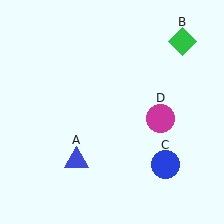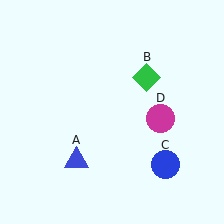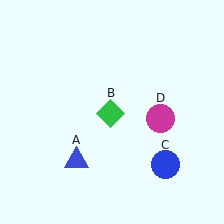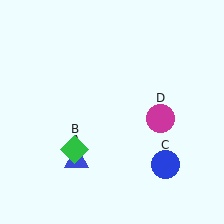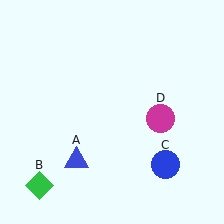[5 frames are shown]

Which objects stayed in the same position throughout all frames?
Blue triangle (object A) and blue circle (object C) and magenta circle (object D) remained stationary.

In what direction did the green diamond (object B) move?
The green diamond (object B) moved down and to the left.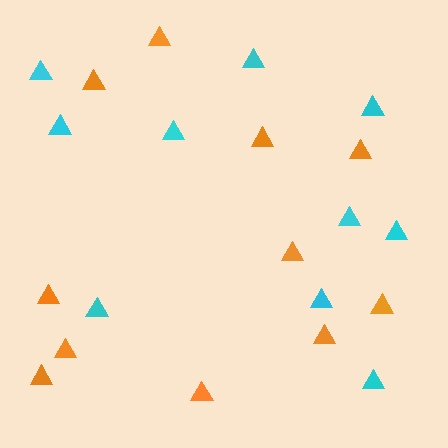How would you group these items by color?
There are 2 groups: one group of orange triangles (11) and one group of cyan triangles (10).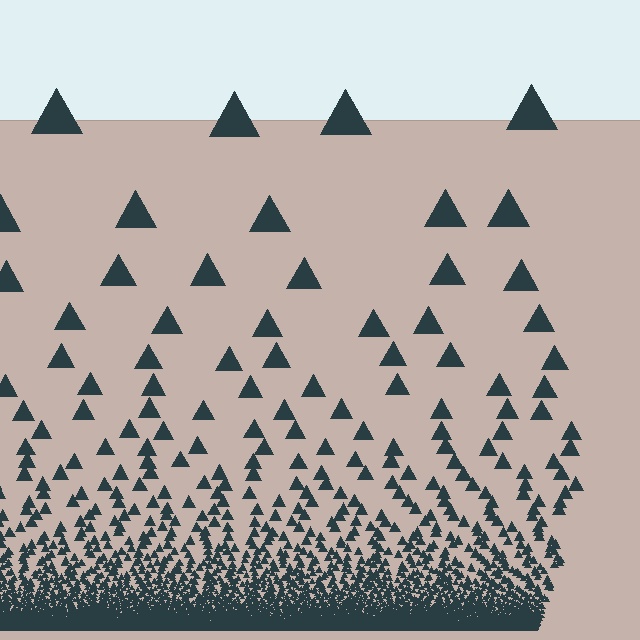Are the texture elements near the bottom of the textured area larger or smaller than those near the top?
Smaller. The gradient is inverted — elements near the bottom are smaller and denser.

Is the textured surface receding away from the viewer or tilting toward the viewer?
The surface appears to tilt toward the viewer. Texture elements get larger and sparser toward the top.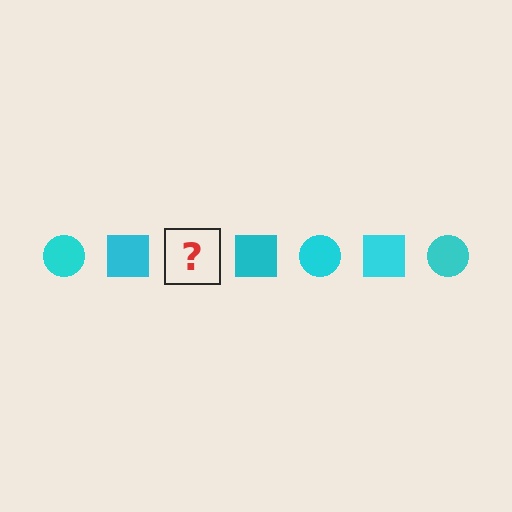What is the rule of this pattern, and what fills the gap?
The rule is that the pattern cycles through circle, square shapes in cyan. The gap should be filled with a cyan circle.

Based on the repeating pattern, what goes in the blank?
The blank should be a cyan circle.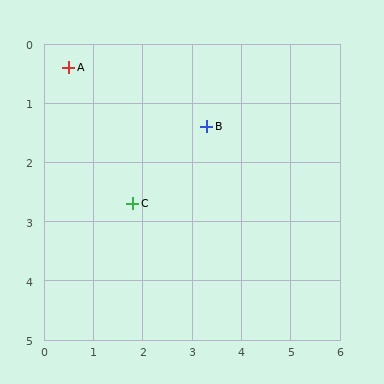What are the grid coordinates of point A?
Point A is at approximately (0.5, 0.4).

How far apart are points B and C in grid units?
Points B and C are about 2.0 grid units apart.